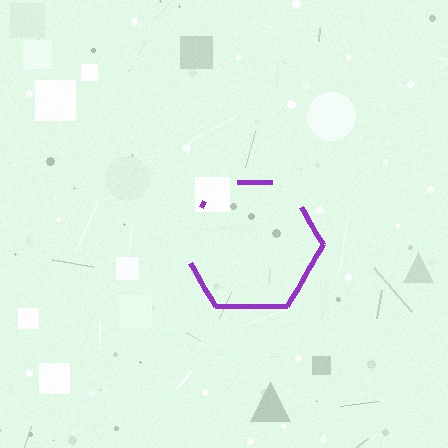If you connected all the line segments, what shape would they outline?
They would outline a hexagon.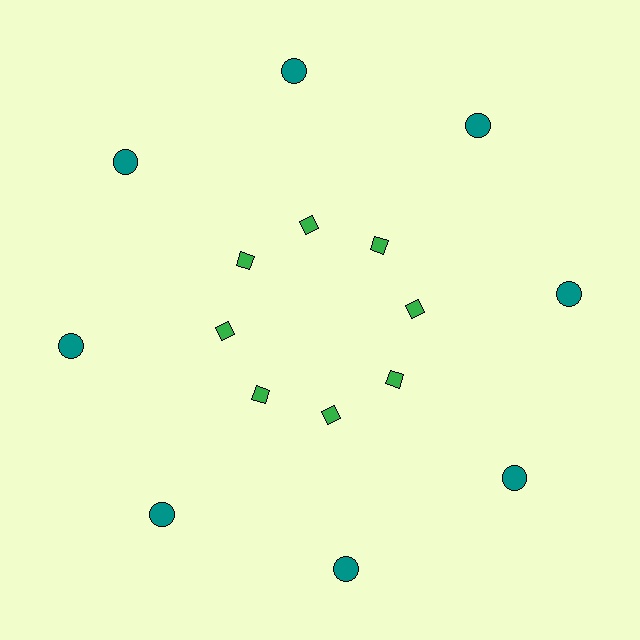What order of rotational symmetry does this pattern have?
This pattern has 8-fold rotational symmetry.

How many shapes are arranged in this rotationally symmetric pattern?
There are 16 shapes, arranged in 8 groups of 2.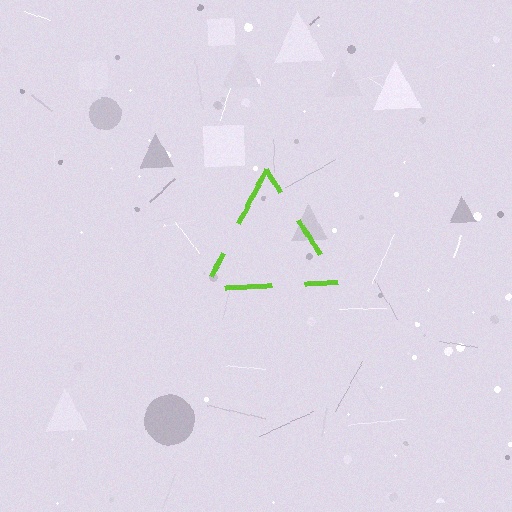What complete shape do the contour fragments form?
The contour fragments form a triangle.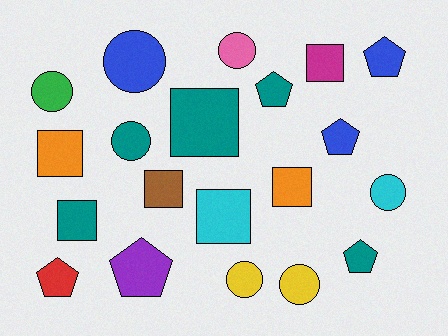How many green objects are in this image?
There is 1 green object.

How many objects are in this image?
There are 20 objects.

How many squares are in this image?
There are 7 squares.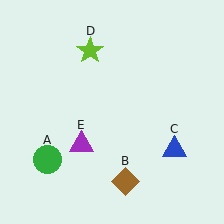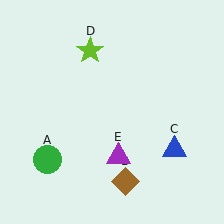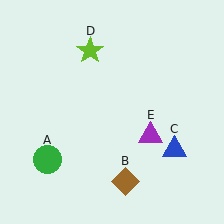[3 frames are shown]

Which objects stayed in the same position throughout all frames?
Green circle (object A) and brown diamond (object B) and blue triangle (object C) and lime star (object D) remained stationary.